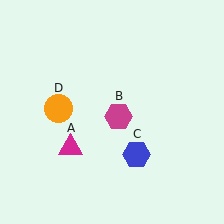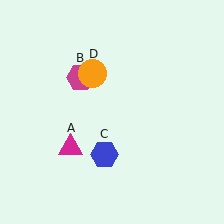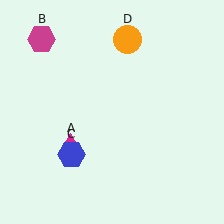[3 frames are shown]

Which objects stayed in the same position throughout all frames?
Magenta triangle (object A) remained stationary.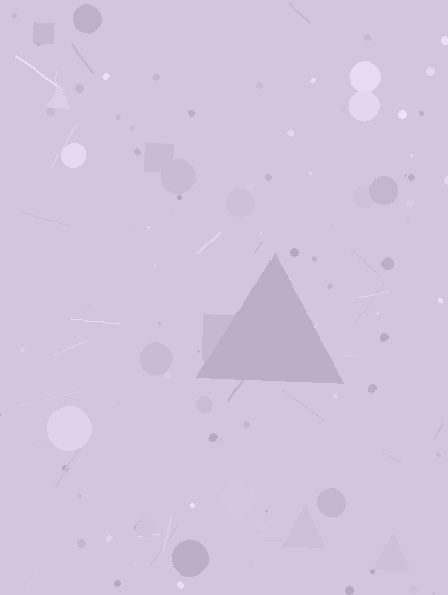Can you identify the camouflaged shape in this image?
The camouflaged shape is a triangle.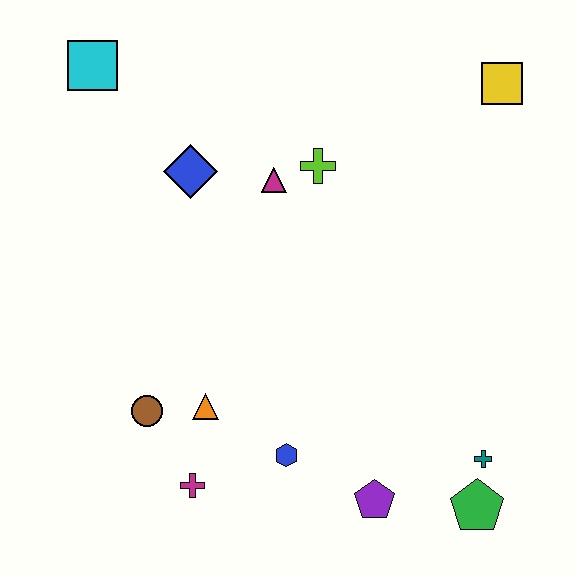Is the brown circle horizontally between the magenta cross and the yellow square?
No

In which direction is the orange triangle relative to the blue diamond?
The orange triangle is below the blue diamond.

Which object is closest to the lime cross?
The magenta triangle is closest to the lime cross.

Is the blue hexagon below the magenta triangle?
Yes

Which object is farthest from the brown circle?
The yellow square is farthest from the brown circle.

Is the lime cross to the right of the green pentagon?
No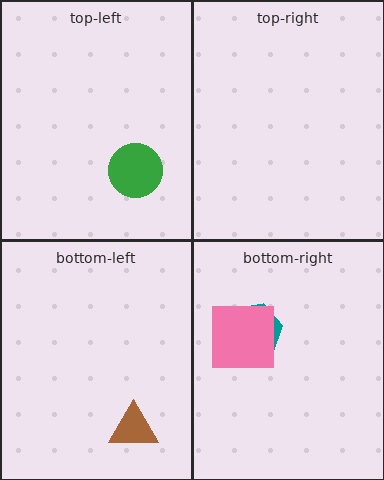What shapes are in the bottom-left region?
The brown triangle.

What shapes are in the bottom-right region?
The teal hexagon, the pink square.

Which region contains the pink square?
The bottom-right region.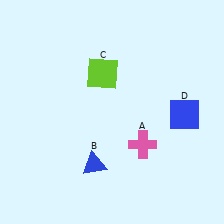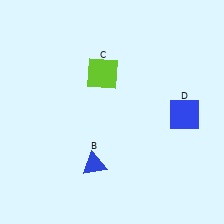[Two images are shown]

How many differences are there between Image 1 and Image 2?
There is 1 difference between the two images.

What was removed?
The pink cross (A) was removed in Image 2.